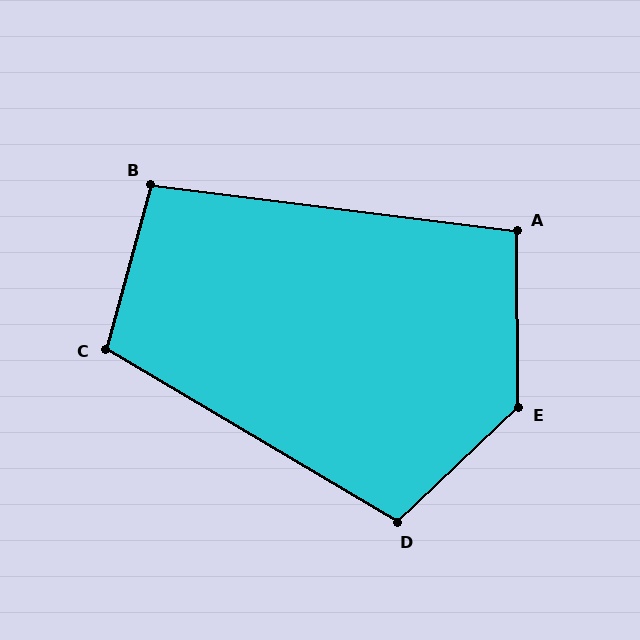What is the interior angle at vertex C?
Approximately 105 degrees (obtuse).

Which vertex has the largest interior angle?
E, at approximately 133 degrees.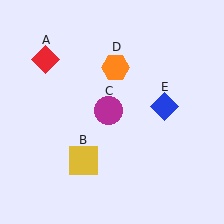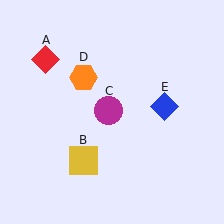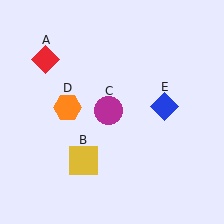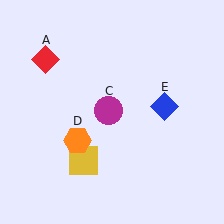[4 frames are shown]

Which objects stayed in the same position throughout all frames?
Red diamond (object A) and yellow square (object B) and magenta circle (object C) and blue diamond (object E) remained stationary.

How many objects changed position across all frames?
1 object changed position: orange hexagon (object D).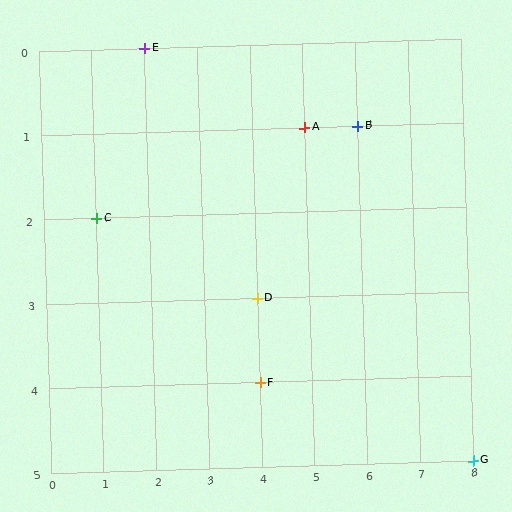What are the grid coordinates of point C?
Point C is at grid coordinates (1, 2).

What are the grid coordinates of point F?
Point F is at grid coordinates (4, 4).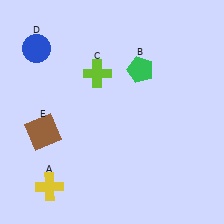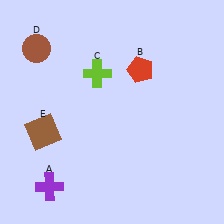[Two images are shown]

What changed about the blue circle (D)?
In Image 1, D is blue. In Image 2, it changed to brown.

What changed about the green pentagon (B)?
In Image 1, B is green. In Image 2, it changed to red.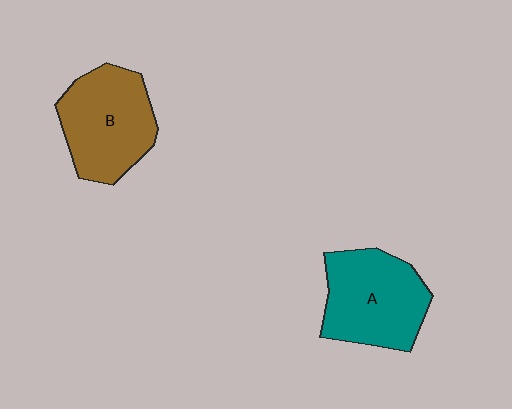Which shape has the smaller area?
Shape B (brown).